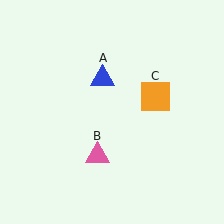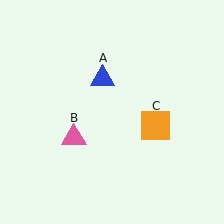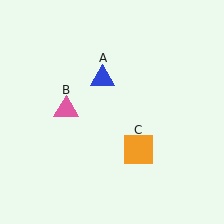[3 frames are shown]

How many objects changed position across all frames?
2 objects changed position: pink triangle (object B), orange square (object C).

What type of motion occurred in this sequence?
The pink triangle (object B), orange square (object C) rotated clockwise around the center of the scene.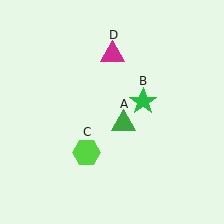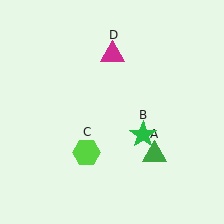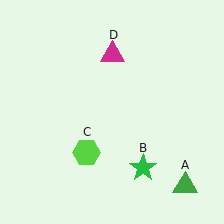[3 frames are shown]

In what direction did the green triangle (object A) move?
The green triangle (object A) moved down and to the right.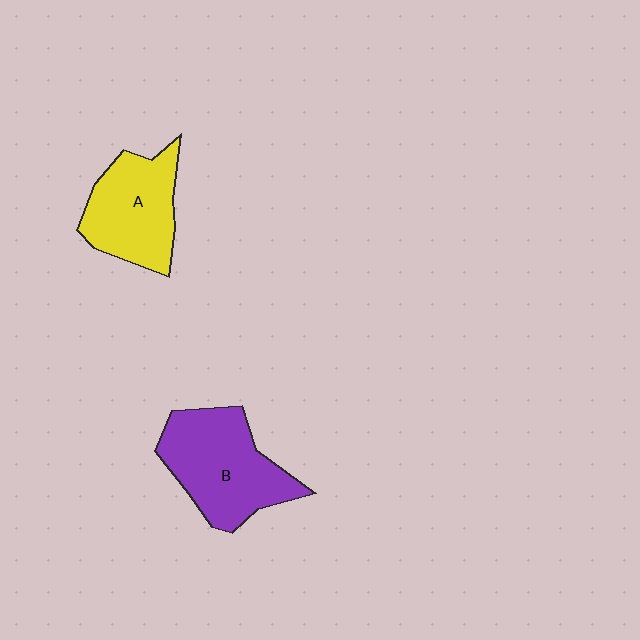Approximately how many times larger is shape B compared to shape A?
Approximately 1.2 times.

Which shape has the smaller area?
Shape A (yellow).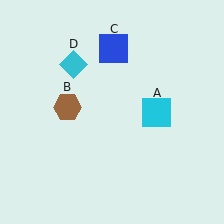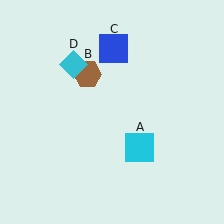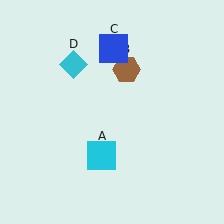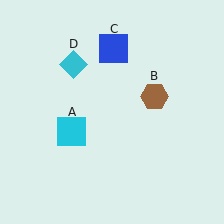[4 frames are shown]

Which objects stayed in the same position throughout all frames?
Blue square (object C) and cyan diamond (object D) remained stationary.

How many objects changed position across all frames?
2 objects changed position: cyan square (object A), brown hexagon (object B).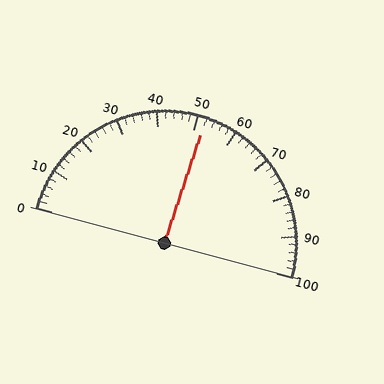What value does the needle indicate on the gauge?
The needle indicates approximately 52.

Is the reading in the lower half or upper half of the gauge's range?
The reading is in the upper half of the range (0 to 100).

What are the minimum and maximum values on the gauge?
The gauge ranges from 0 to 100.